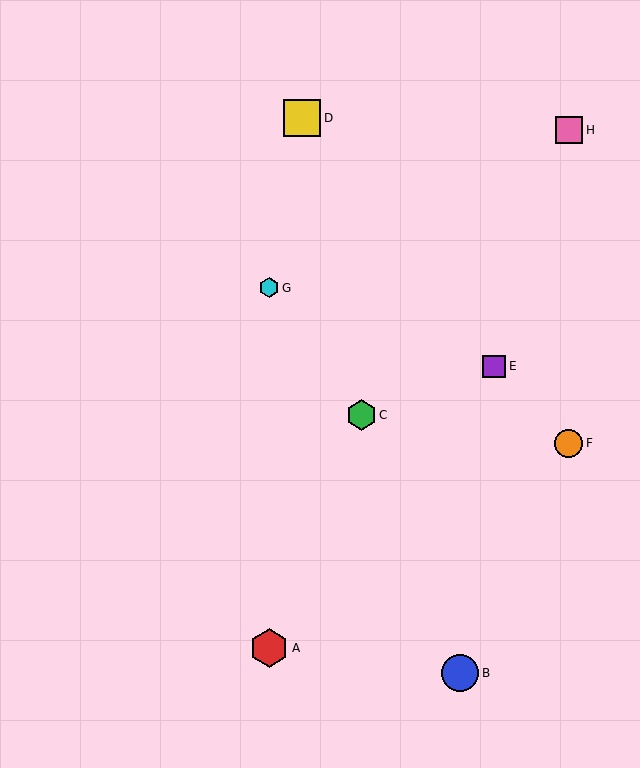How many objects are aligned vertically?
2 objects (A, G) are aligned vertically.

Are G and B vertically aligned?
No, G is at x≈269 and B is at x≈460.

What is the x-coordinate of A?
Object A is at x≈269.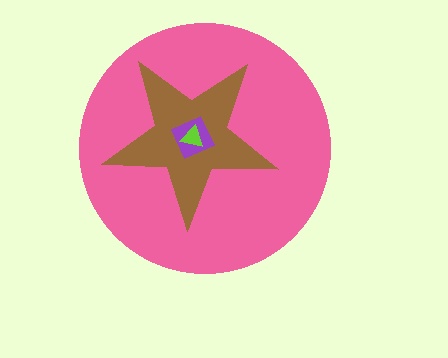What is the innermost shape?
The lime triangle.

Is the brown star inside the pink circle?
Yes.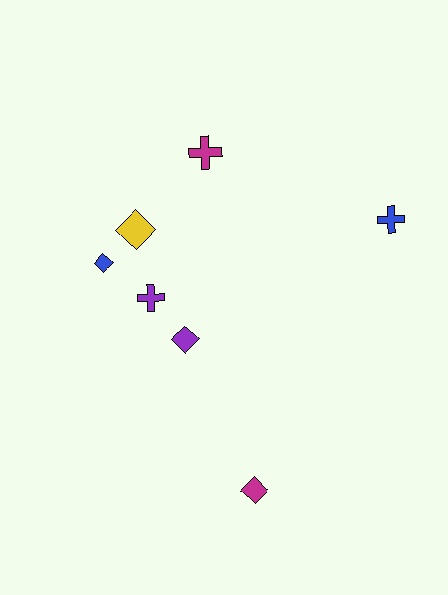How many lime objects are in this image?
There are no lime objects.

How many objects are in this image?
There are 7 objects.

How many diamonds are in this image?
There are 4 diamonds.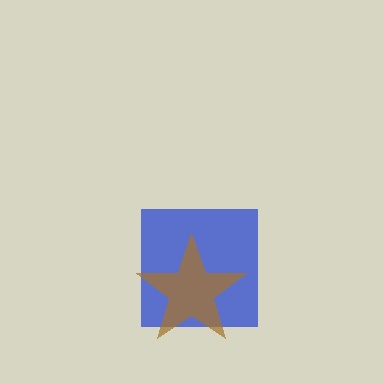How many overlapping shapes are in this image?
There are 2 overlapping shapes in the image.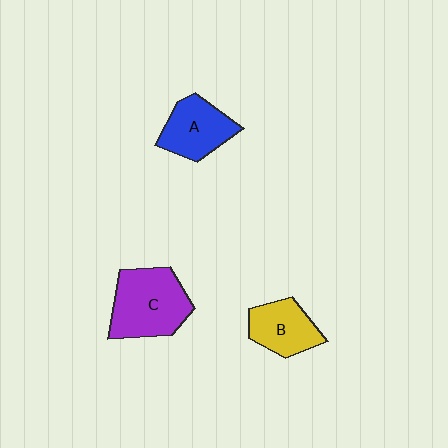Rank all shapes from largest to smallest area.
From largest to smallest: C (purple), A (blue), B (yellow).